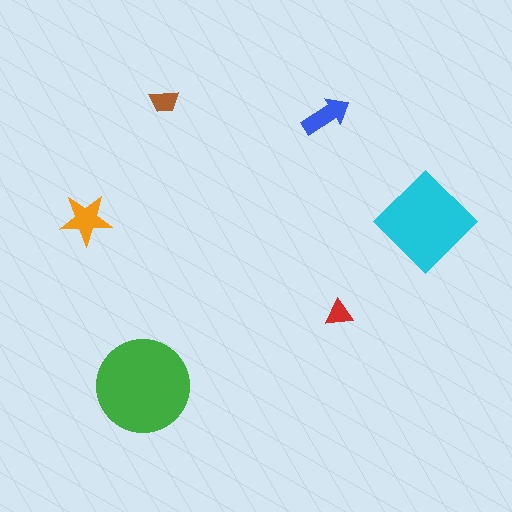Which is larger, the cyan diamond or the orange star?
The cyan diamond.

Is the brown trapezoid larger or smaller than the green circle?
Smaller.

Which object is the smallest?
The red triangle.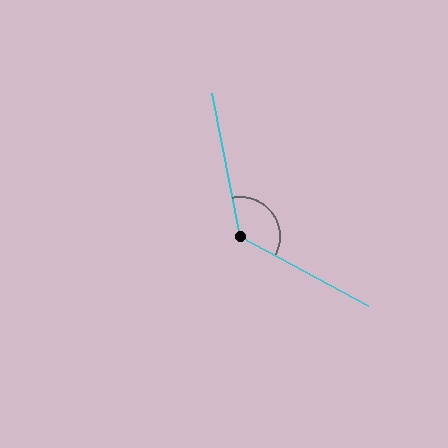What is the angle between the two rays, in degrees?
Approximately 129 degrees.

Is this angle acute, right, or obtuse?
It is obtuse.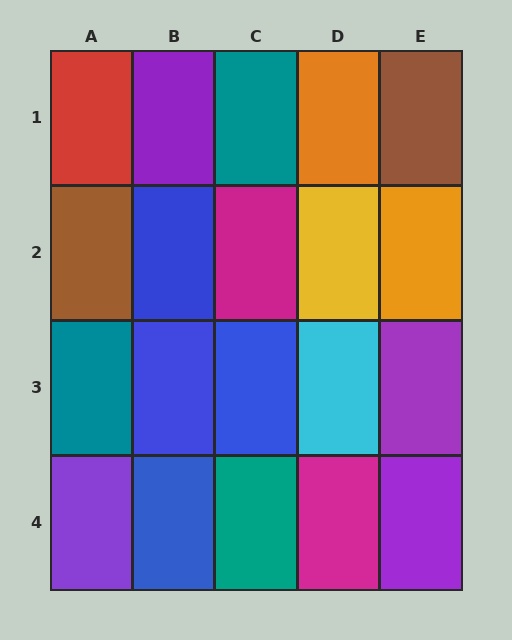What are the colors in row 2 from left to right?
Brown, blue, magenta, yellow, orange.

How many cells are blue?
4 cells are blue.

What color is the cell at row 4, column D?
Magenta.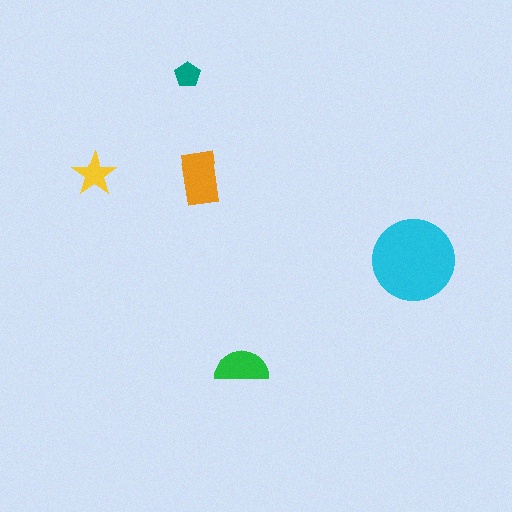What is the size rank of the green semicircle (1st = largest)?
3rd.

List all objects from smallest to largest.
The teal pentagon, the yellow star, the green semicircle, the orange rectangle, the cyan circle.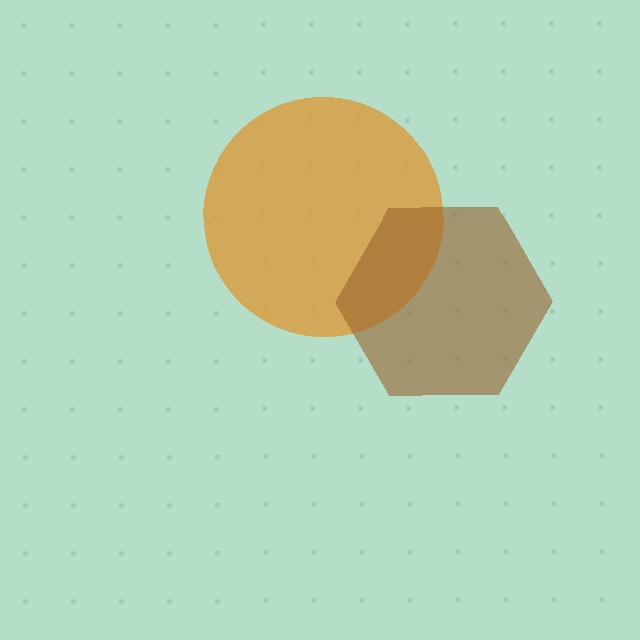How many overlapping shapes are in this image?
There are 2 overlapping shapes in the image.